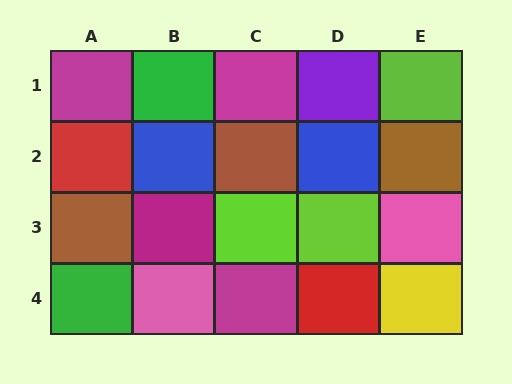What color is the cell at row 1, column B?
Green.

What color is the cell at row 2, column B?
Blue.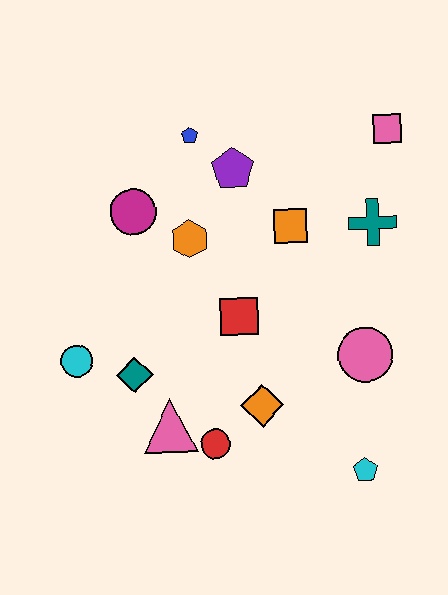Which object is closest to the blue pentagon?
The purple pentagon is closest to the blue pentagon.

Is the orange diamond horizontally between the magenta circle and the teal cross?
Yes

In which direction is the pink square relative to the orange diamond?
The pink square is above the orange diamond.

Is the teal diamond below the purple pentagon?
Yes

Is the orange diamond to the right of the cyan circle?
Yes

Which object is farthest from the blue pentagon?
The cyan pentagon is farthest from the blue pentagon.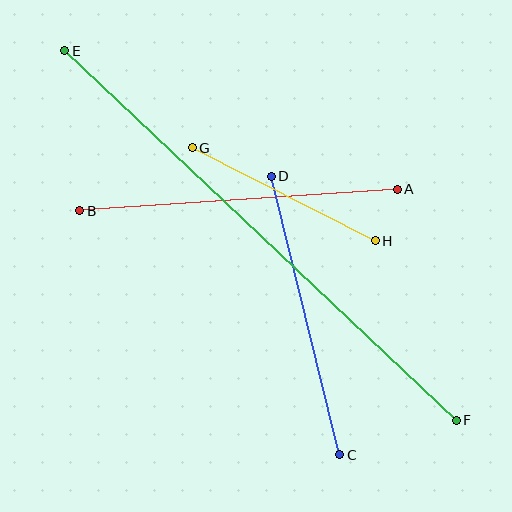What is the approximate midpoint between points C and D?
The midpoint is at approximately (305, 316) pixels.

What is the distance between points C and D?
The distance is approximately 287 pixels.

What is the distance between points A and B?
The distance is approximately 319 pixels.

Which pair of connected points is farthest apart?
Points E and F are farthest apart.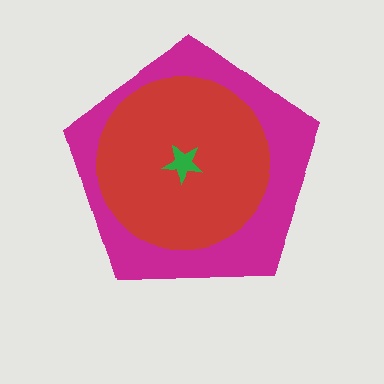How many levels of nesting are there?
3.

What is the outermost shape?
The magenta pentagon.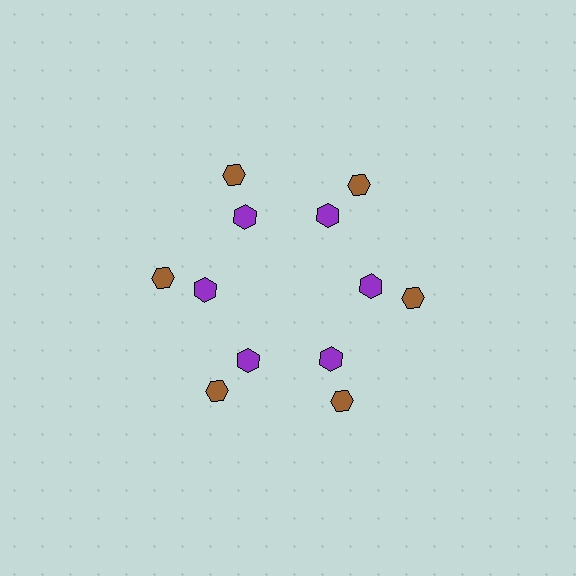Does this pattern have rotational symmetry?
Yes, this pattern has 6-fold rotational symmetry. It looks the same after rotating 60 degrees around the center.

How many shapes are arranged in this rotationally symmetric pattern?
There are 12 shapes, arranged in 6 groups of 2.